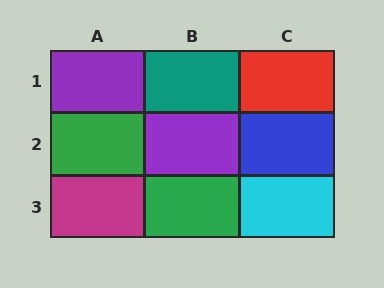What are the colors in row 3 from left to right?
Magenta, green, cyan.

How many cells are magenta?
1 cell is magenta.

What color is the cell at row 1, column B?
Teal.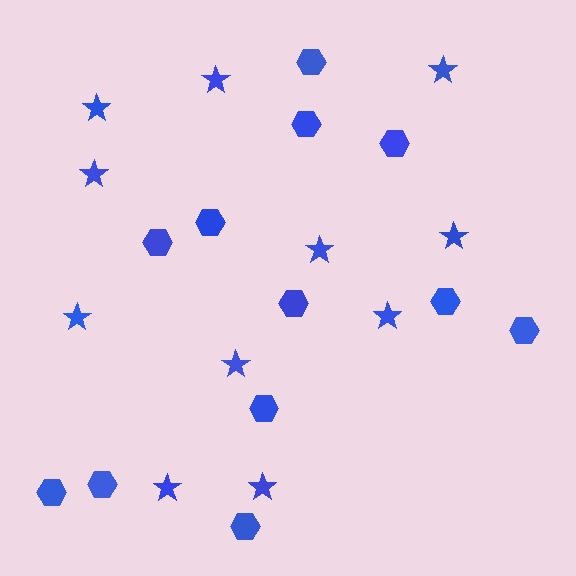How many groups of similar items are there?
There are 2 groups: one group of hexagons (12) and one group of stars (11).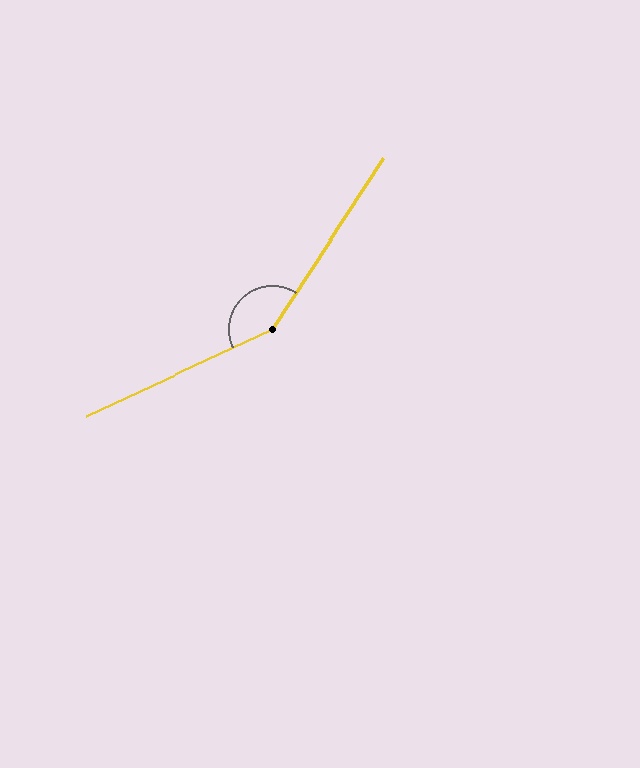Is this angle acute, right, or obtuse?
It is obtuse.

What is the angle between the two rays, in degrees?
Approximately 148 degrees.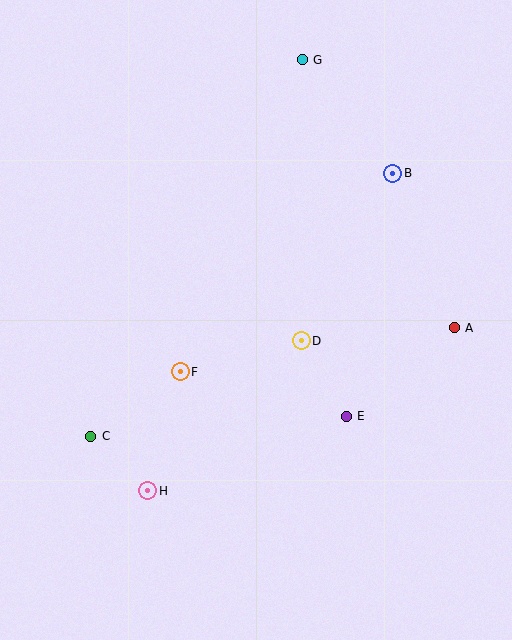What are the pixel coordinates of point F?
Point F is at (180, 372).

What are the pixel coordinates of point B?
Point B is at (393, 173).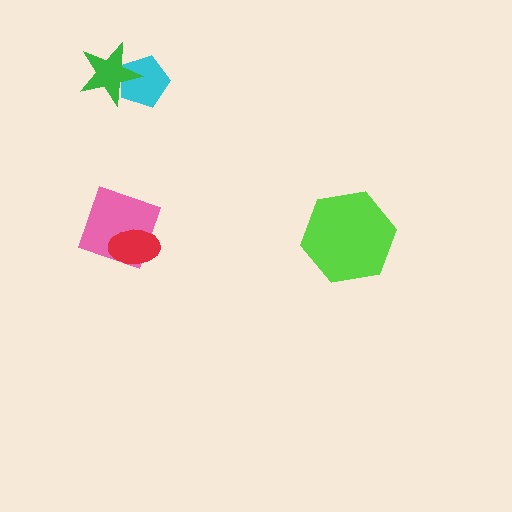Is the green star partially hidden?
No, no other shape covers it.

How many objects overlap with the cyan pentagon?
1 object overlaps with the cyan pentagon.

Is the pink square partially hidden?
Yes, it is partially covered by another shape.